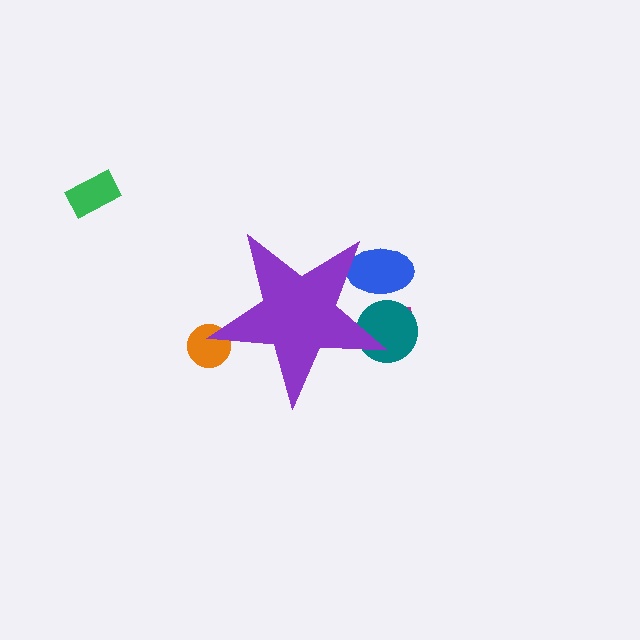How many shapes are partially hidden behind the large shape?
4 shapes are partially hidden.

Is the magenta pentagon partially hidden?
Yes, the magenta pentagon is partially hidden behind the purple star.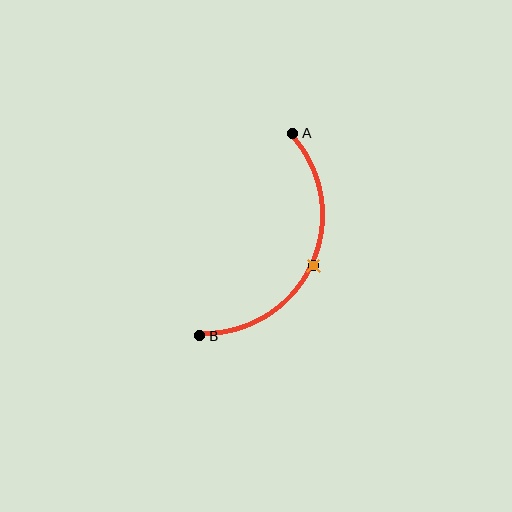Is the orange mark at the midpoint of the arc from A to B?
Yes. The orange mark lies on the arc at equal arc-length from both A and B — it is the arc midpoint.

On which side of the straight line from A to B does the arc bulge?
The arc bulges to the right of the straight line connecting A and B.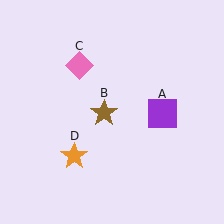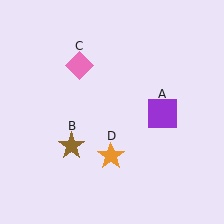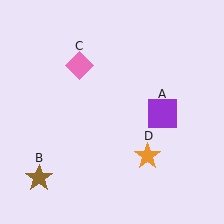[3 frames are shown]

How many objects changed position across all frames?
2 objects changed position: brown star (object B), orange star (object D).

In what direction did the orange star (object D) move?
The orange star (object D) moved right.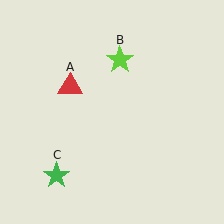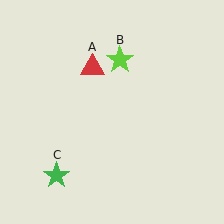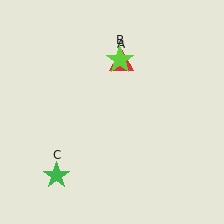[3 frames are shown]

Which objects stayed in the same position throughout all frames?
Lime star (object B) and green star (object C) remained stationary.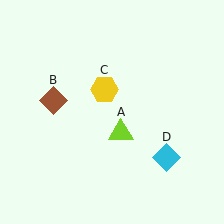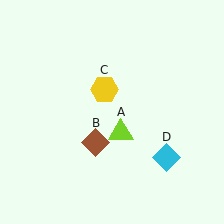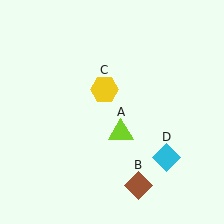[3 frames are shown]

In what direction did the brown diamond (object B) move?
The brown diamond (object B) moved down and to the right.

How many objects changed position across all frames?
1 object changed position: brown diamond (object B).